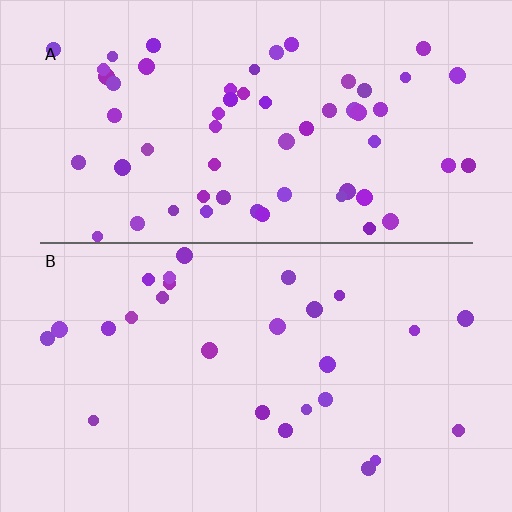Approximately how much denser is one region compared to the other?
Approximately 2.2× — region A over region B.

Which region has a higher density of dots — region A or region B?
A (the top).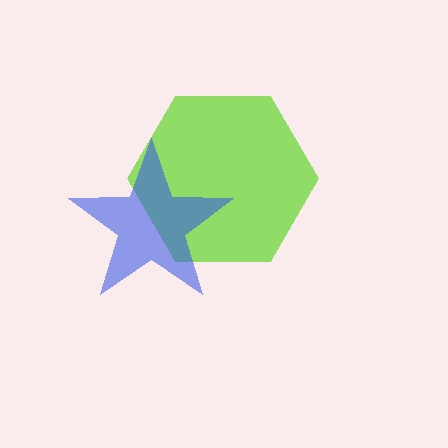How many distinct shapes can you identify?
There are 2 distinct shapes: a lime hexagon, a blue star.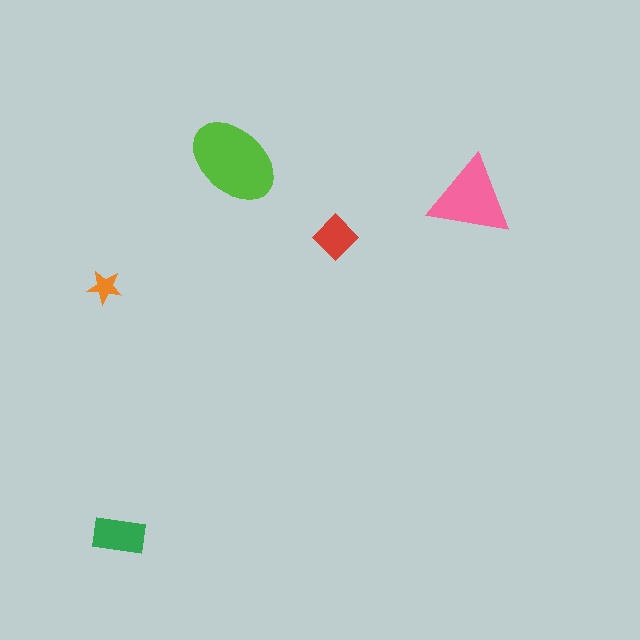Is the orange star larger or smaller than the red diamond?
Smaller.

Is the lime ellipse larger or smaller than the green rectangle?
Larger.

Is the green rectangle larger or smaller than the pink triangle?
Smaller.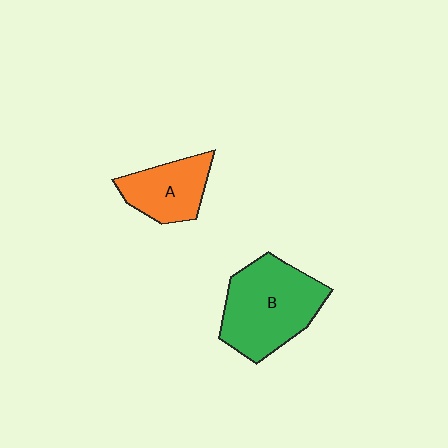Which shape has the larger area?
Shape B (green).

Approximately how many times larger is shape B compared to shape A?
Approximately 1.7 times.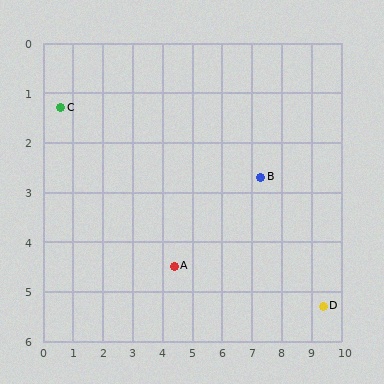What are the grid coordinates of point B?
Point B is at approximately (7.3, 2.7).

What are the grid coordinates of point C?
Point C is at approximately (0.6, 1.3).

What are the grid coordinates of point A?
Point A is at approximately (4.4, 4.5).